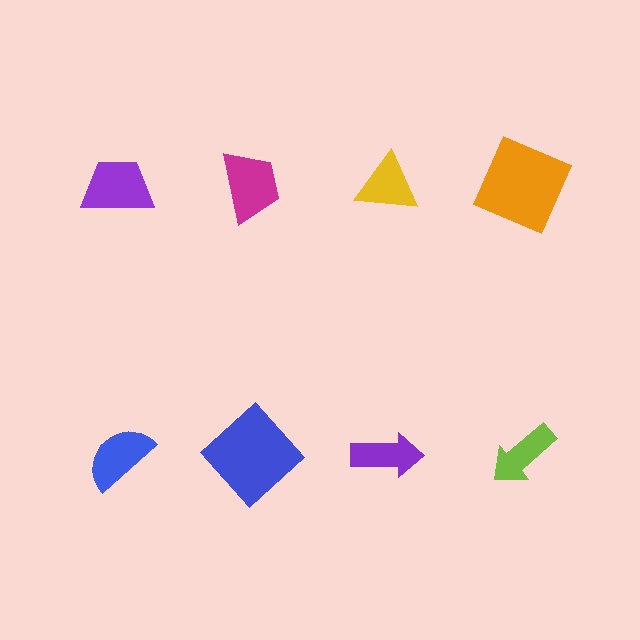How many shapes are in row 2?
4 shapes.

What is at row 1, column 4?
An orange square.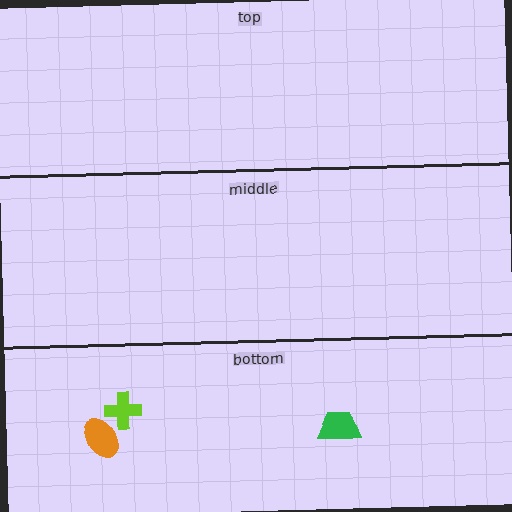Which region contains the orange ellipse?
The bottom region.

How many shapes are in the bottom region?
3.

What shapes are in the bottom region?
The lime cross, the green trapezoid, the orange ellipse.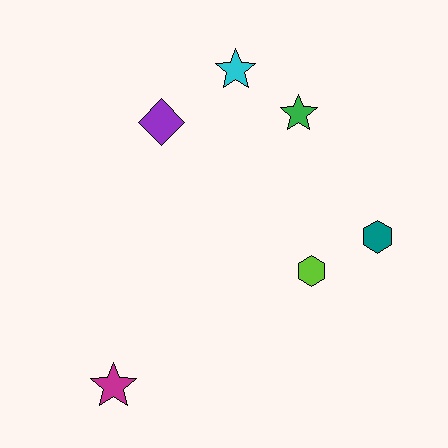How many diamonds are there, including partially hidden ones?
There is 1 diamond.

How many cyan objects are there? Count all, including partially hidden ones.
There is 1 cyan object.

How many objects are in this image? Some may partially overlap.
There are 6 objects.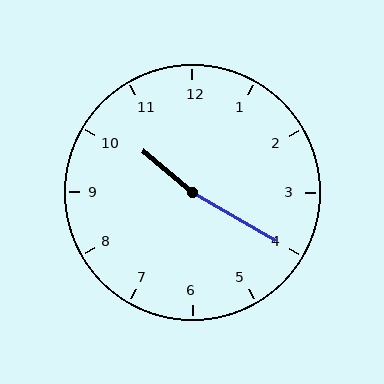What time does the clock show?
10:20.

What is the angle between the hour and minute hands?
Approximately 170 degrees.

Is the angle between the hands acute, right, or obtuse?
It is obtuse.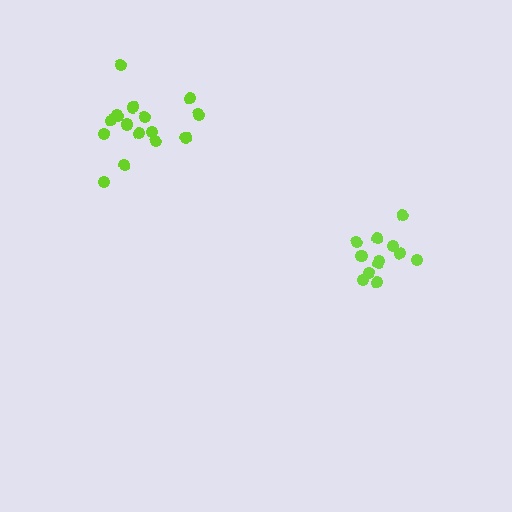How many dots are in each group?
Group 1: 12 dots, Group 2: 15 dots (27 total).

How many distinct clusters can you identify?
There are 2 distinct clusters.